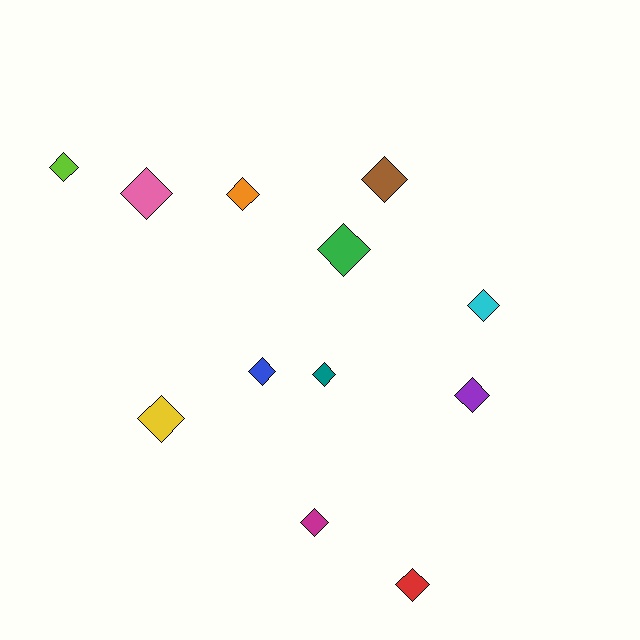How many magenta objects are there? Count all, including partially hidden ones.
There is 1 magenta object.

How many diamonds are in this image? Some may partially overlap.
There are 12 diamonds.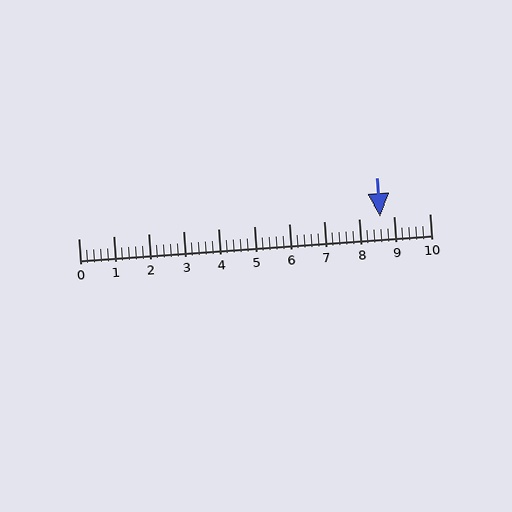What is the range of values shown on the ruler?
The ruler shows values from 0 to 10.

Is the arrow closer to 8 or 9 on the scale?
The arrow is closer to 9.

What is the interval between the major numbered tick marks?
The major tick marks are spaced 1 units apart.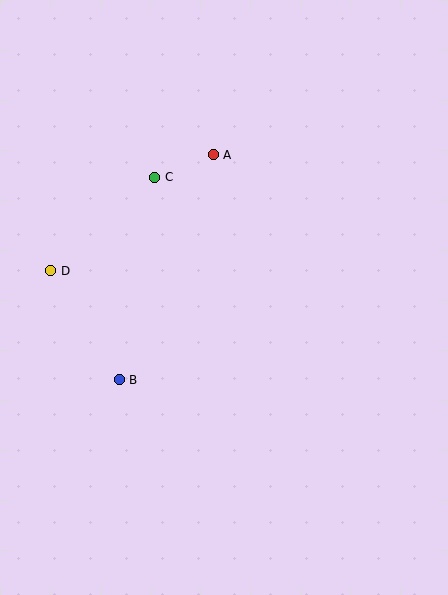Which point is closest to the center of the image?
Point B at (119, 380) is closest to the center.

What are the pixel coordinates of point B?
Point B is at (119, 380).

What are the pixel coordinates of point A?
Point A is at (213, 155).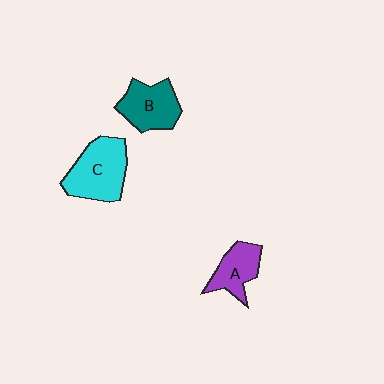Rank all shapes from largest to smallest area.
From largest to smallest: C (cyan), B (teal), A (purple).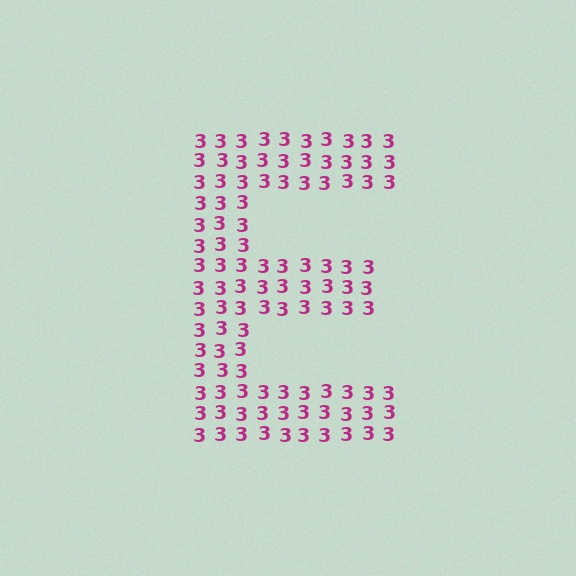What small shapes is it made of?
It is made of small digit 3's.